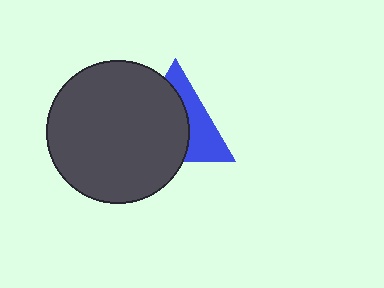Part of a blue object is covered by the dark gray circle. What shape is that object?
It is a triangle.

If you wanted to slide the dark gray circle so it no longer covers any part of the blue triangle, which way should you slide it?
Slide it left — that is the most direct way to separate the two shapes.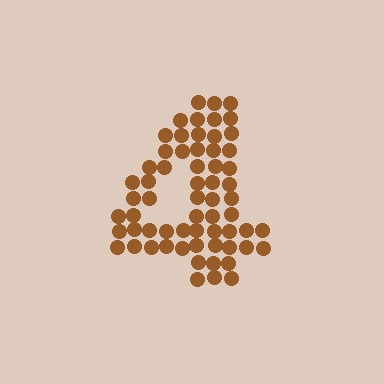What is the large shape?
The large shape is the digit 4.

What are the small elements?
The small elements are circles.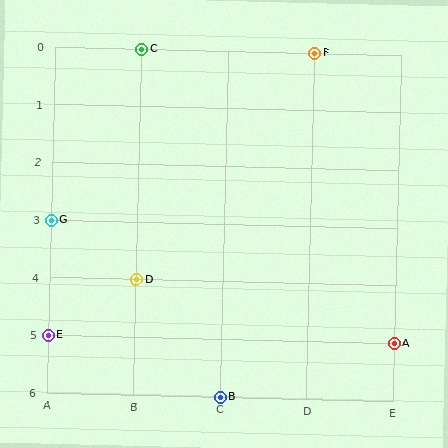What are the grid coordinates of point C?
Point C is at grid coordinates (B, 0).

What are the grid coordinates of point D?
Point D is at grid coordinates (B, 4).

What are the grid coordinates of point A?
Point A is at grid coordinates (E, 5).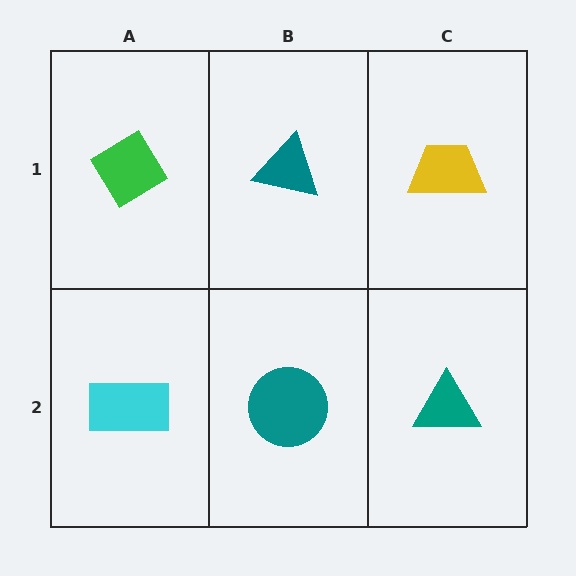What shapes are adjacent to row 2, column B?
A teal triangle (row 1, column B), a cyan rectangle (row 2, column A), a teal triangle (row 2, column C).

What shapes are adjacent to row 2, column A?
A green diamond (row 1, column A), a teal circle (row 2, column B).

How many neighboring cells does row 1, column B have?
3.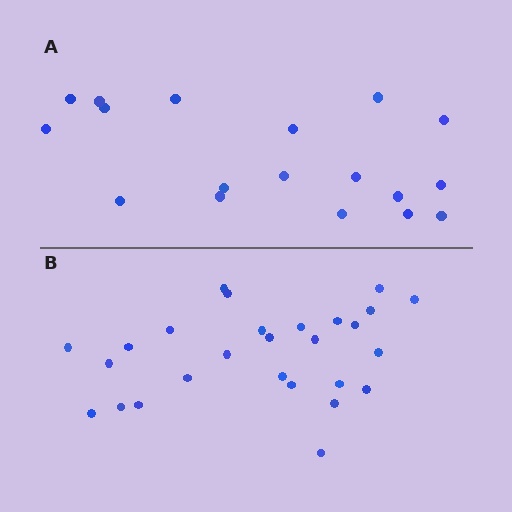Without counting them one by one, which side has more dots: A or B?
Region B (the bottom region) has more dots.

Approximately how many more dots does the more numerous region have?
Region B has roughly 8 or so more dots than region A.